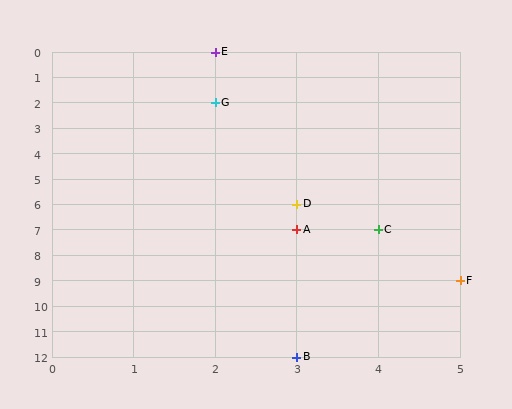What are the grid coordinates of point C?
Point C is at grid coordinates (4, 7).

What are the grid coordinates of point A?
Point A is at grid coordinates (3, 7).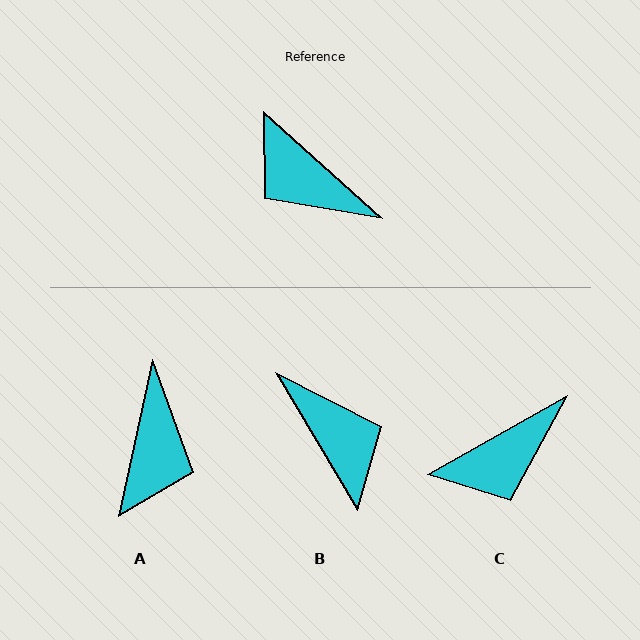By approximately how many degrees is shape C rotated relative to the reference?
Approximately 71 degrees counter-clockwise.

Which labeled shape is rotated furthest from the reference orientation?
B, about 163 degrees away.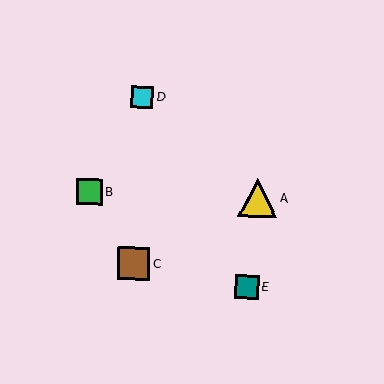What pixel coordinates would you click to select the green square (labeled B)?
Click at (90, 191) to select the green square B.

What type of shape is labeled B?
Shape B is a green square.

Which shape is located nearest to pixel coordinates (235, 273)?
The teal square (labeled E) at (247, 287) is nearest to that location.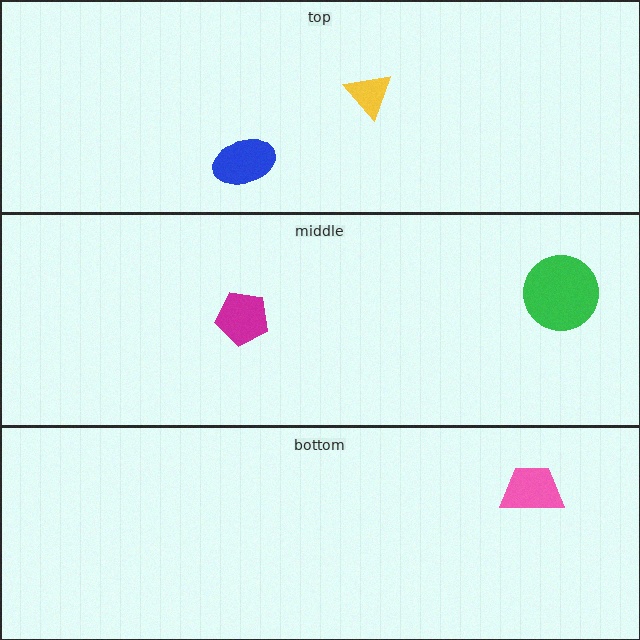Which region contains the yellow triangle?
The top region.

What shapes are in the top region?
The yellow triangle, the blue ellipse.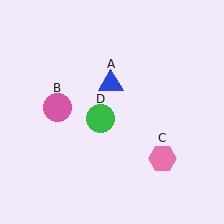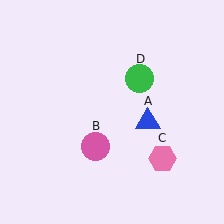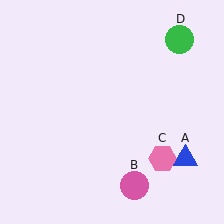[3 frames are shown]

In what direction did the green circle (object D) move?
The green circle (object D) moved up and to the right.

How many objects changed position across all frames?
3 objects changed position: blue triangle (object A), pink circle (object B), green circle (object D).